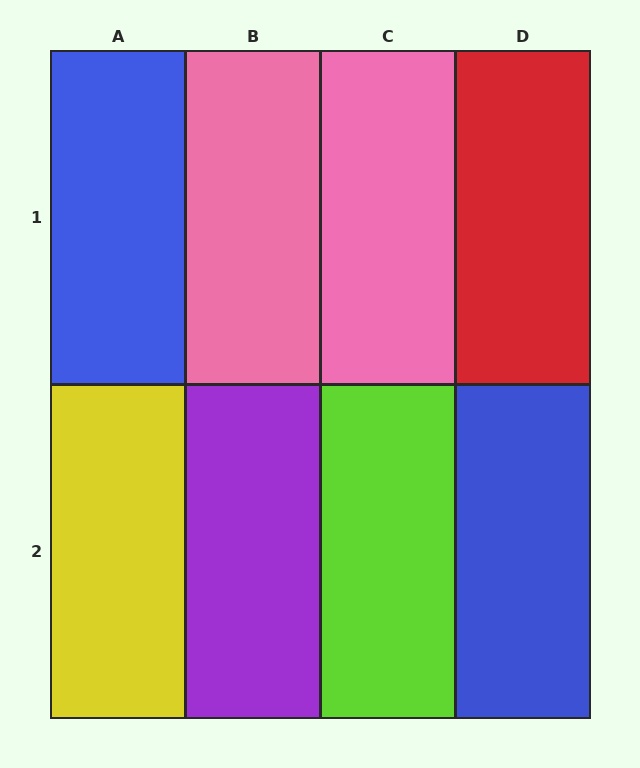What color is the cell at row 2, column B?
Purple.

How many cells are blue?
2 cells are blue.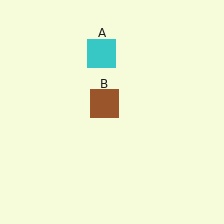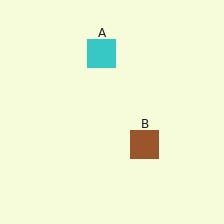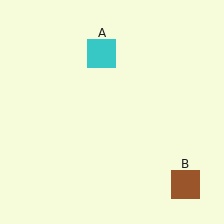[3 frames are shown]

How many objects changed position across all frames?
1 object changed position: brown square (object B).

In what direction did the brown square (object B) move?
The brown square (object B) moved down and to the right.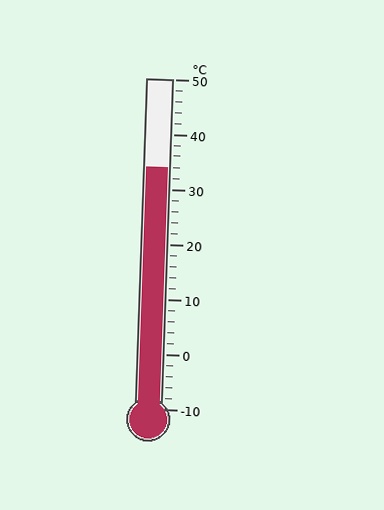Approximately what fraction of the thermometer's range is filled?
The thermometer is filled to approximately 75% of its range.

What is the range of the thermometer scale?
The thermometer scale ranges from -10°C to 50°C.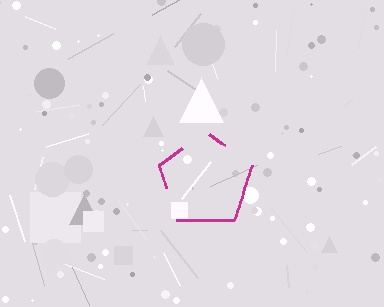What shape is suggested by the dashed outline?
The dashed outline suggests a pentagon.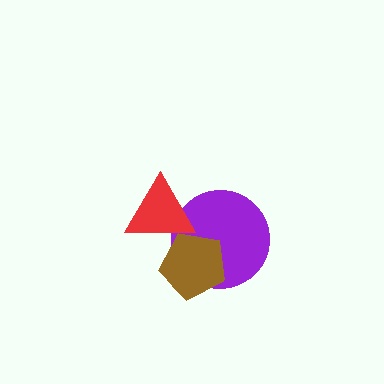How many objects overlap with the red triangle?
2 objects overlap with the red triangle.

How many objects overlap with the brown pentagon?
2 objects overlap with the brown pentagon.